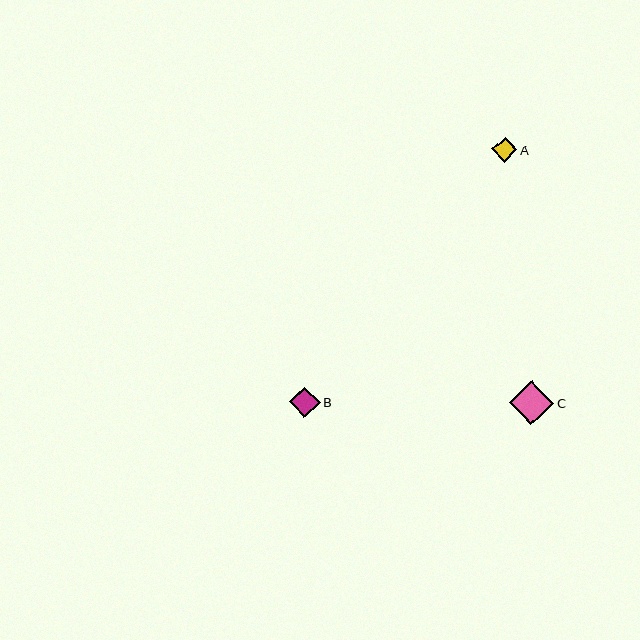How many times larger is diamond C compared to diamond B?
Diamond C is approximately 1.4 times the size of diamond B.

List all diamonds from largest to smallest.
From largest to smallest: C, B, A.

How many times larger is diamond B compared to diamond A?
Diamond B is approximately 1.2 times the size of diamond A.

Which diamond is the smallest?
Diamond A is the smallest with a size of approximately 25 pixels.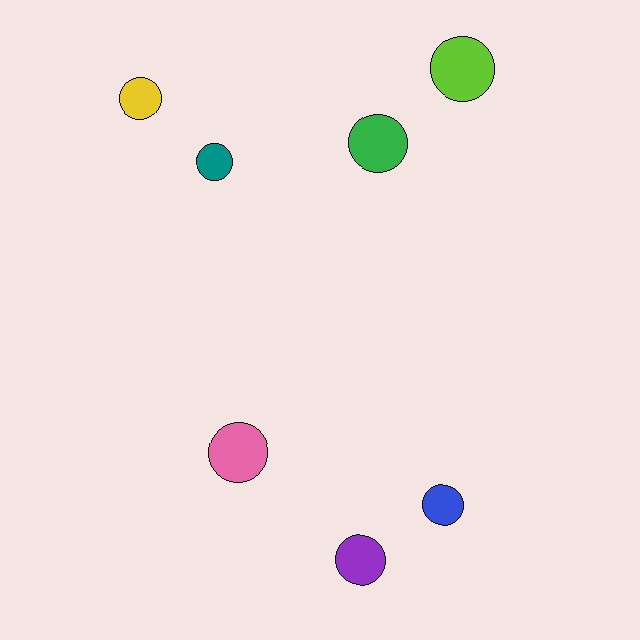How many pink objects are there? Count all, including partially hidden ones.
There is 1 pink object.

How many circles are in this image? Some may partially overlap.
There are 7 circles.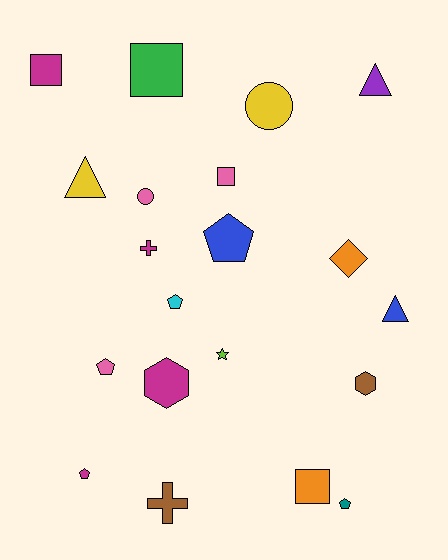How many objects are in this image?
There are 20 objects.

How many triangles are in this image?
There are 3 triangles.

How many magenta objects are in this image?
There are 4 magenta objects.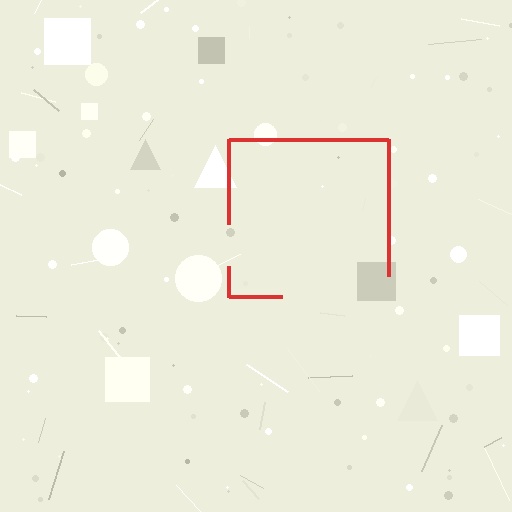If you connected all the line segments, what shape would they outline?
They would outline a square.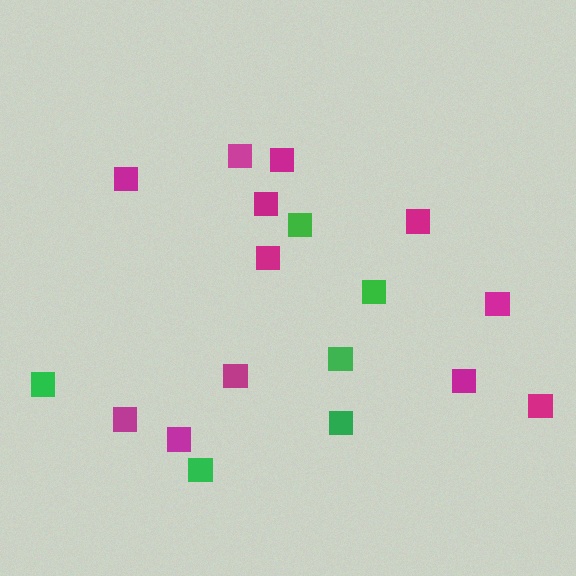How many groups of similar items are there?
There are 2 groups: one group of green squares (6) and one group of magenta squares (12).